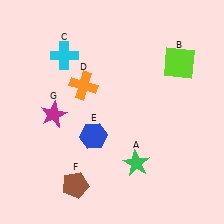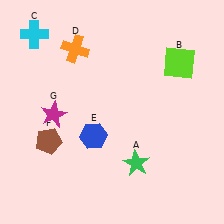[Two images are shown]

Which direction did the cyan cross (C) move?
The cyan cross (C) moved left.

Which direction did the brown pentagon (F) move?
The brown pentagon (F) moved up.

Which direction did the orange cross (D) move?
The orange cross (D) moved up.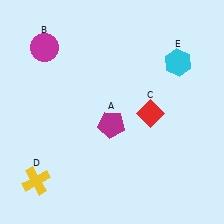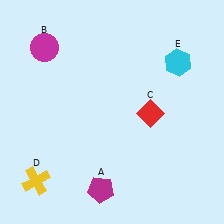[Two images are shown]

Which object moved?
The magenta pentagon (A) moved down.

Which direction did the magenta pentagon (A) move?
The magenta pentagon (A) moved down.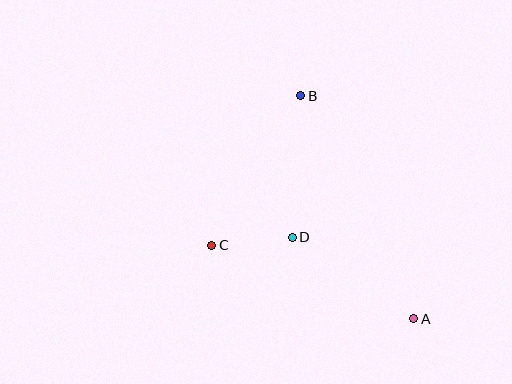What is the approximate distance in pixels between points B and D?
The distance between B and D is approximately 142 pixels.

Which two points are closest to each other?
Points C and D are closest to each other.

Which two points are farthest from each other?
Points A and B are farthest from each other.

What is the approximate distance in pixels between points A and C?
The distance between A and C is approximately 215 pixels.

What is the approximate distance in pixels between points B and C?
The distance between B and C is approximately 174 pixels.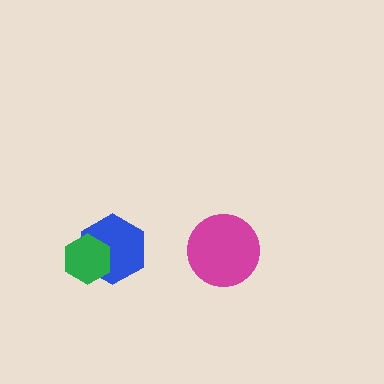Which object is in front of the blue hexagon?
The green hexagon is in front of the blue hexagon.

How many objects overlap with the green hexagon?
1 object overlaps with the green hexagon.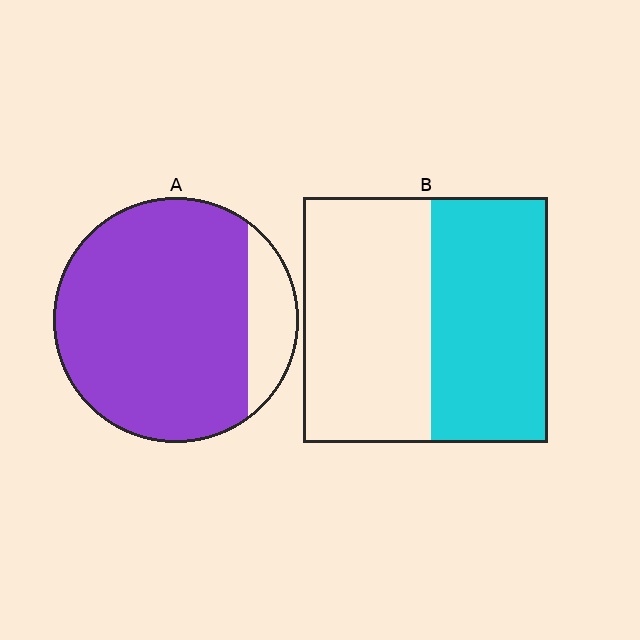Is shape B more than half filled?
Roughly half.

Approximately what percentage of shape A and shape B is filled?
A is approximately 85% and B is approximately 50%.